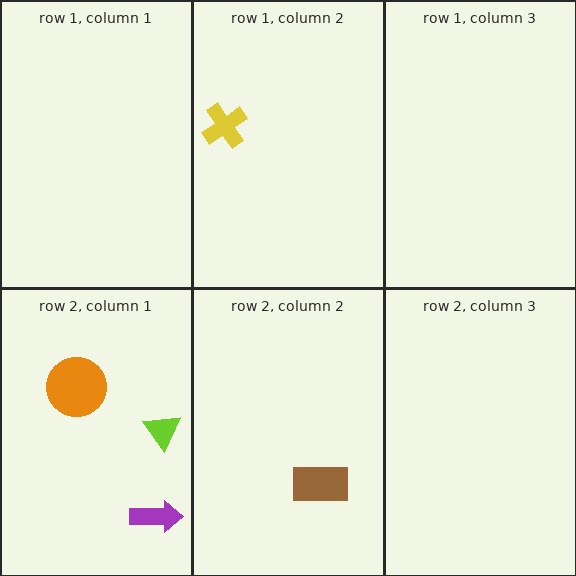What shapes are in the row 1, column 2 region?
The yellow cross.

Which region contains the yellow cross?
The row 1, column 2 region.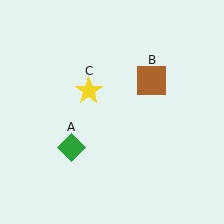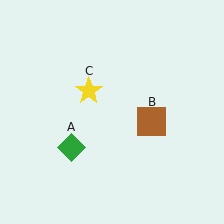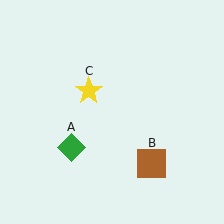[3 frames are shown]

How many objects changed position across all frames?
1 object changed position: brown square (object B).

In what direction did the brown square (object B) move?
The brown square (object B) moved down.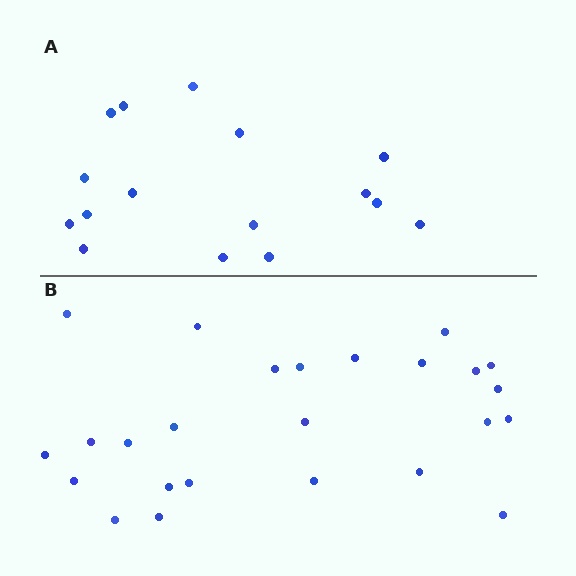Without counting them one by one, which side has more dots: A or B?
Region B (the bottom region) has more dots.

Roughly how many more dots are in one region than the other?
Region B has roughly 8 or so more dots than region A.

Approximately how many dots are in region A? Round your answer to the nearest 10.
About 20 dots. (The exact count is 16, which rounds to 20.)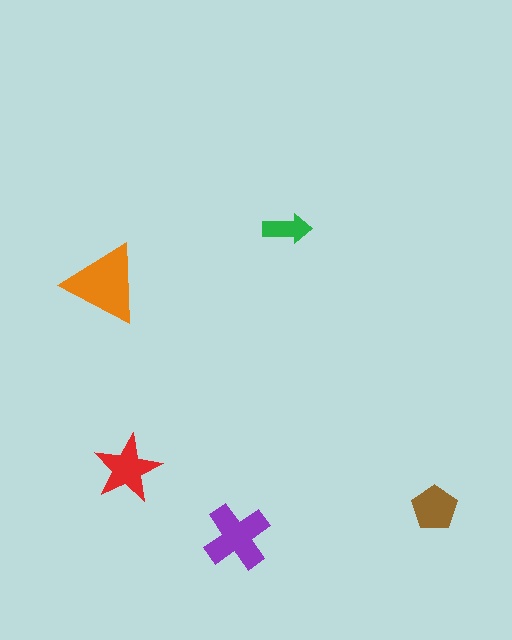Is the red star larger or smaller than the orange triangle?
Smaller.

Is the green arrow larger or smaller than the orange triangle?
Smaller.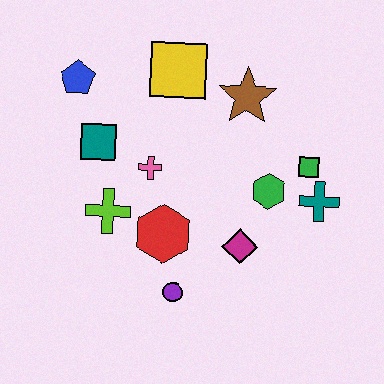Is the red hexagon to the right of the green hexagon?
No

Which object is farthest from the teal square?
The teal cross is farthest from the teal square.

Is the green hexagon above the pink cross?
No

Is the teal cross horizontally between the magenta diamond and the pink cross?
No